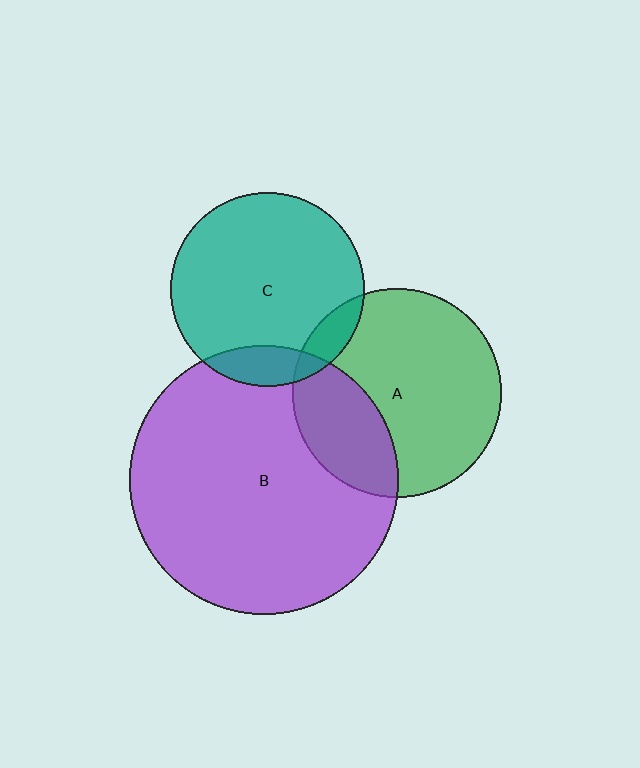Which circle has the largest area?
Circle B (purple).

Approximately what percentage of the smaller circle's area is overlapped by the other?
Approximately 10%.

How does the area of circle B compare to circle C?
Approximately 1.9 times.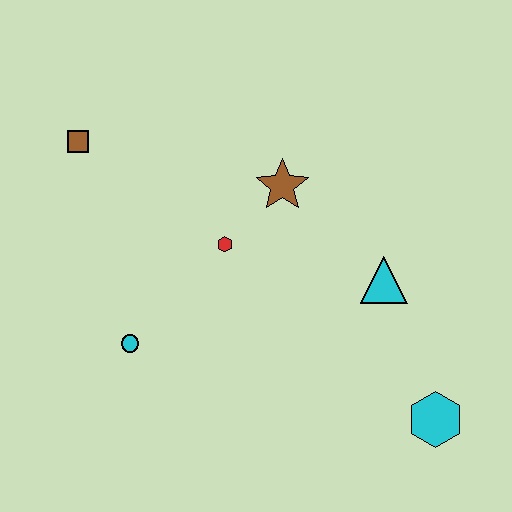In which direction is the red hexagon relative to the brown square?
The red hexagon is to the right of the brown square.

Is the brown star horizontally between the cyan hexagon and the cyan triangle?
No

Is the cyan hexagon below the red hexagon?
Yes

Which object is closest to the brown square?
The red hexagon is closest to the brown square.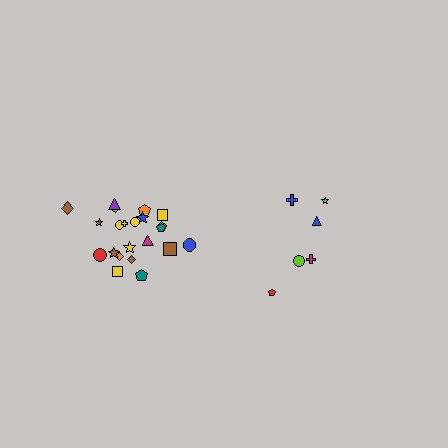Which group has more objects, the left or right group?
The left group.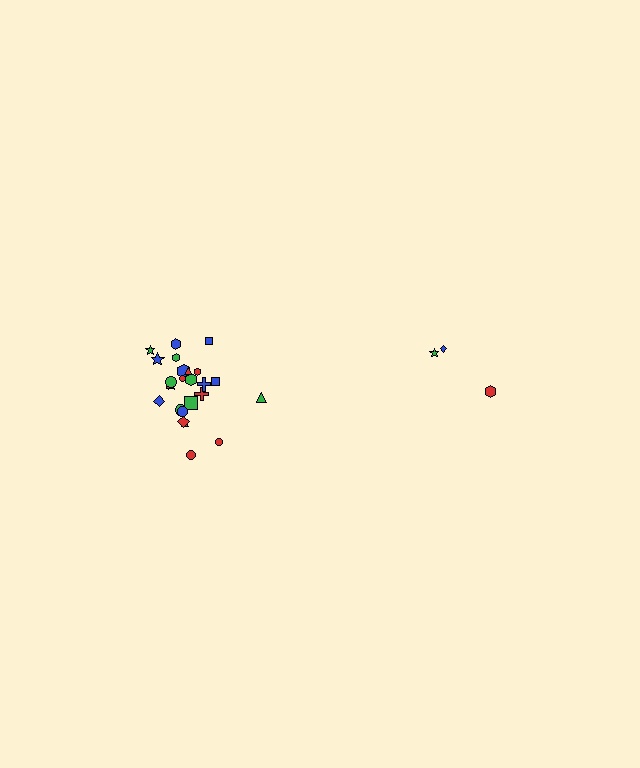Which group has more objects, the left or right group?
The left group.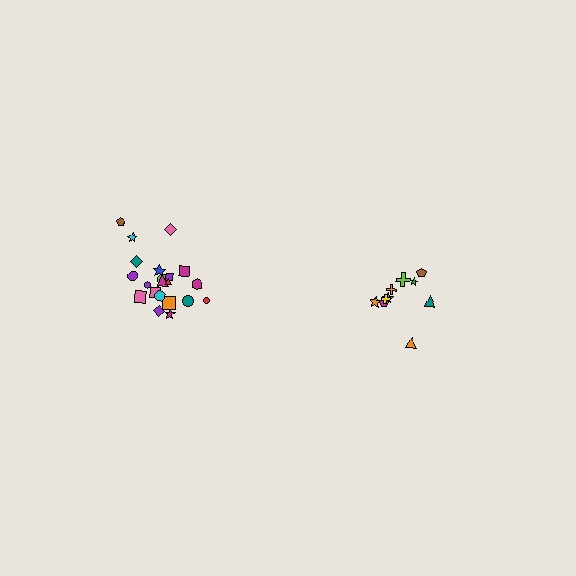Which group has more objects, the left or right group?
The left group.